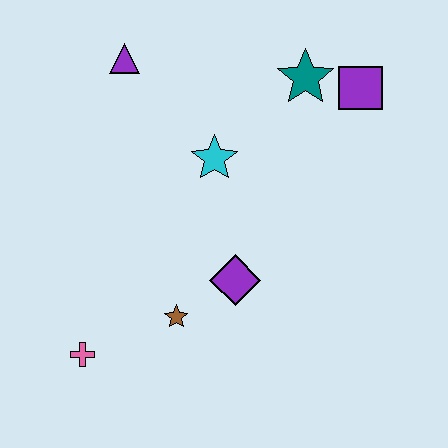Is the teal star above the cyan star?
Yes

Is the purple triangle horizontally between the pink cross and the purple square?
Yes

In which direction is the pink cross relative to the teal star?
The pink cross is below the teal star.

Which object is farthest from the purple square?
The pink cross is farthest from the purple square.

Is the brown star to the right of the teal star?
No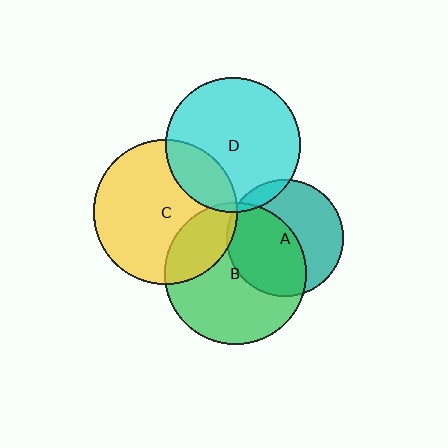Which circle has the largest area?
Circle C (yellow).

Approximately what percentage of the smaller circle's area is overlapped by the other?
Approximately 20%.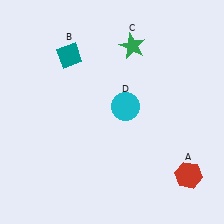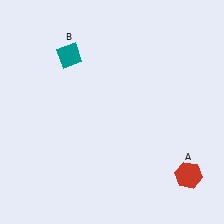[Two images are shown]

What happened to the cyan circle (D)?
The cyan circle (D) was removed in Image 2. It was in the top-right area of Image 1.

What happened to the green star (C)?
The green star (C) was removed in Image 2. It was in the top-right area of Image 1.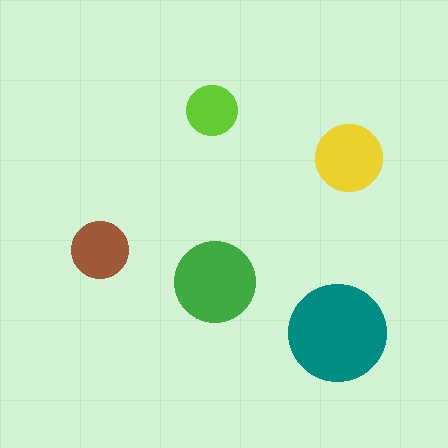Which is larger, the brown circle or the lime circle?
The brown one.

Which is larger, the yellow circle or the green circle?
The green one.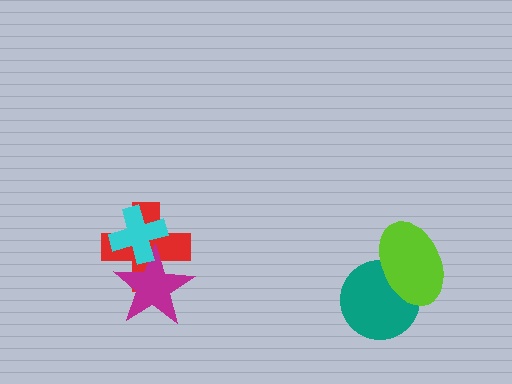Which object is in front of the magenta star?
The cyan cross is in front of the magenta star.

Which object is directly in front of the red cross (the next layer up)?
The magenta star is directly in front of the red cross.